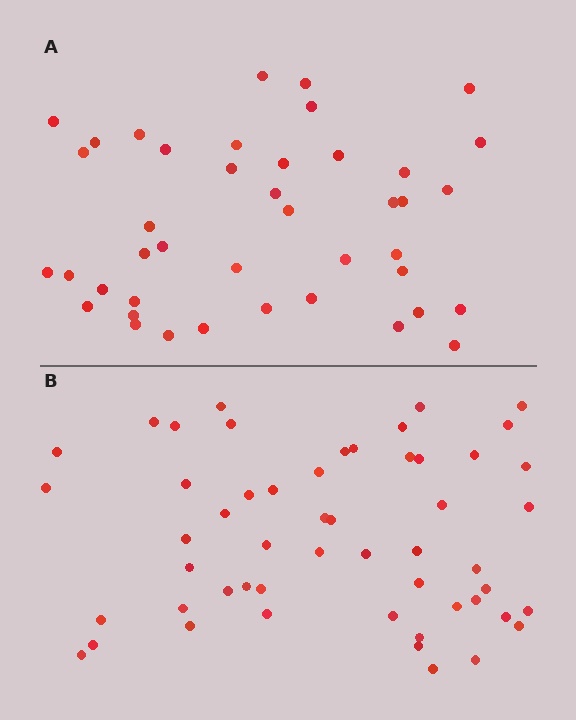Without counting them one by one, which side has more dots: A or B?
Region B (the bottom region) has more dots.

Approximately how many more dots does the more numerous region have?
Region B has roughly 12 or so more dots than region A.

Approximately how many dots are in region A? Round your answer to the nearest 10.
About 40 dots. (The exact count is 42, which rounds to 40.)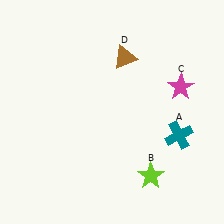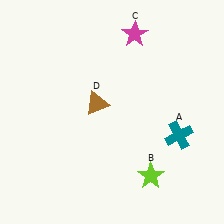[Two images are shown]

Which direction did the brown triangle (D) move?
The brown triangle (D) moved down.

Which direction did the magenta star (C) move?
The magenta star (C) moved up.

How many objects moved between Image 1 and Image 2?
2 objects moved between the two images.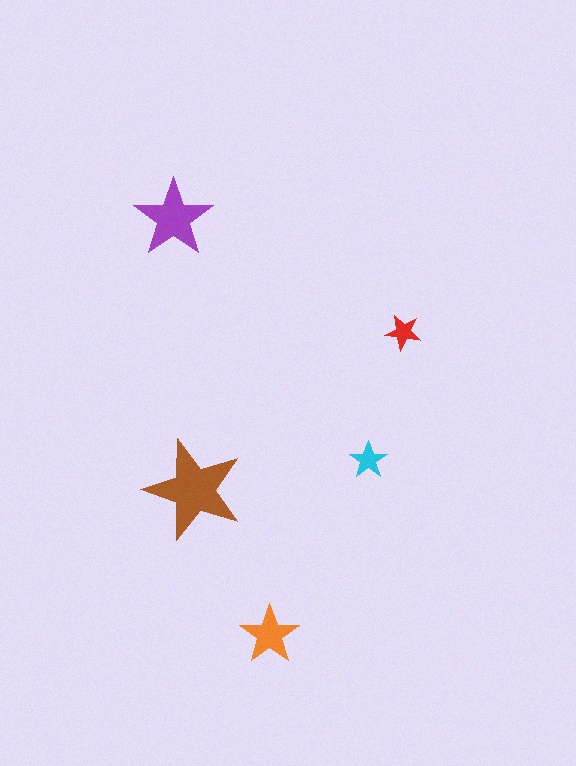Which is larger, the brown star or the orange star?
The brown one.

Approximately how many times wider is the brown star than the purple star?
About 1.5 times wider.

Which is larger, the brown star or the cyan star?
The brown one.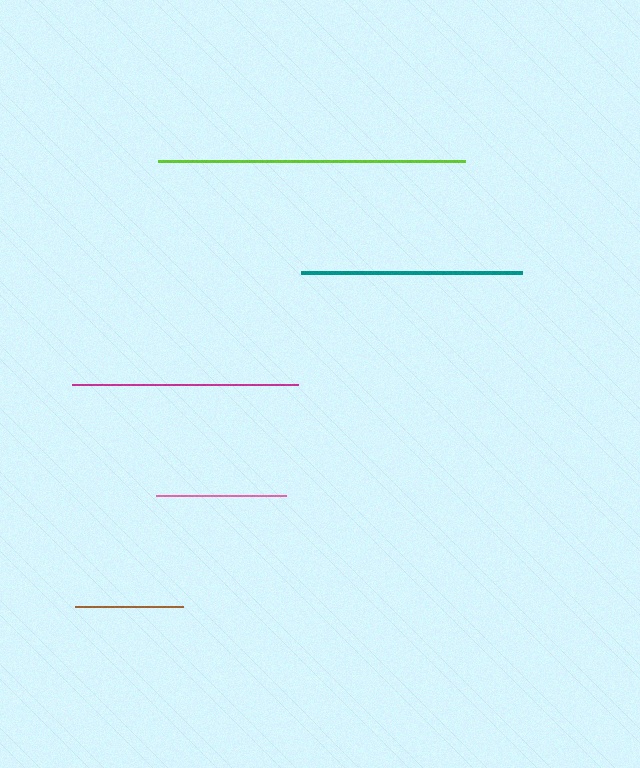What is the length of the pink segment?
The pink segment is approximately 131 pixels long.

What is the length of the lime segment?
The lime segment is approximately 307 pixels long.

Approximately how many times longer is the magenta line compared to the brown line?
The magenta line is approximately 2.1 times the length of the brown line.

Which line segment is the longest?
The lime line is the longest at approximately 307 pixels.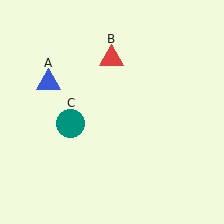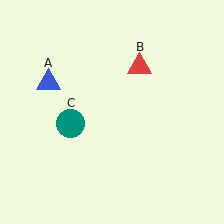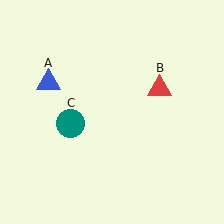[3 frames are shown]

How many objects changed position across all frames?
1 object changed position: red triangle (object B).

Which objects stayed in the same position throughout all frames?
Blue triangle (object A) and teal circle (object C) remained stationary.